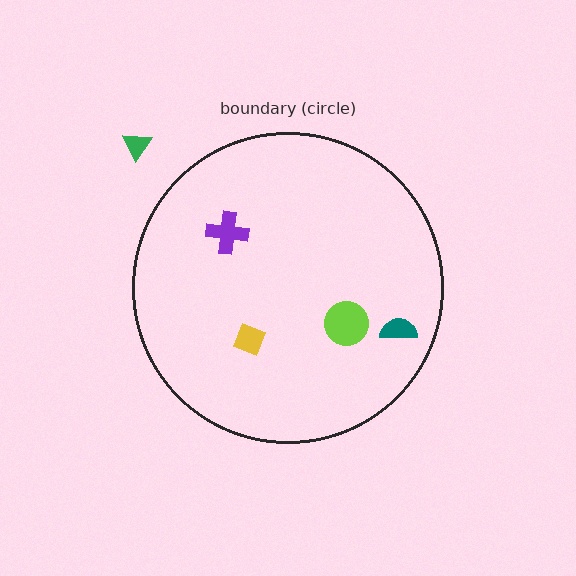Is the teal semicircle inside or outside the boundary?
Inside.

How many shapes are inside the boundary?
4 inside, 1 outside.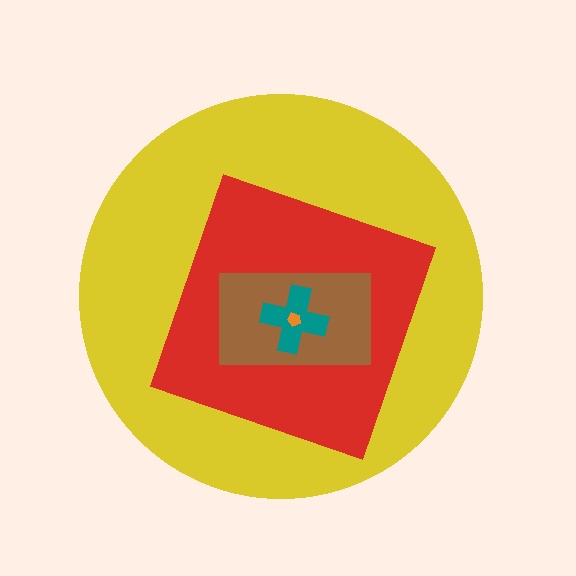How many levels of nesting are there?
5.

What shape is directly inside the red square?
The brown rectangle.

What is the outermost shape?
The yellow circle.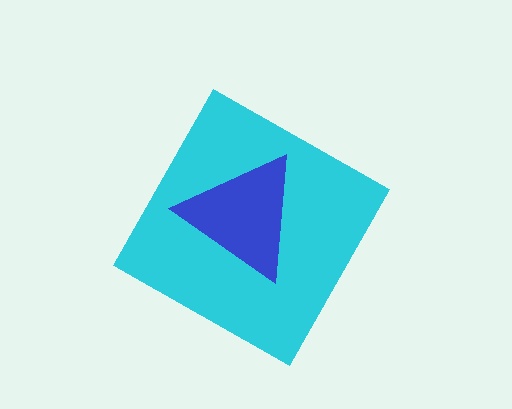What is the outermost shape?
The cyan diamond.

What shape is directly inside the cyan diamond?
The blue triangle.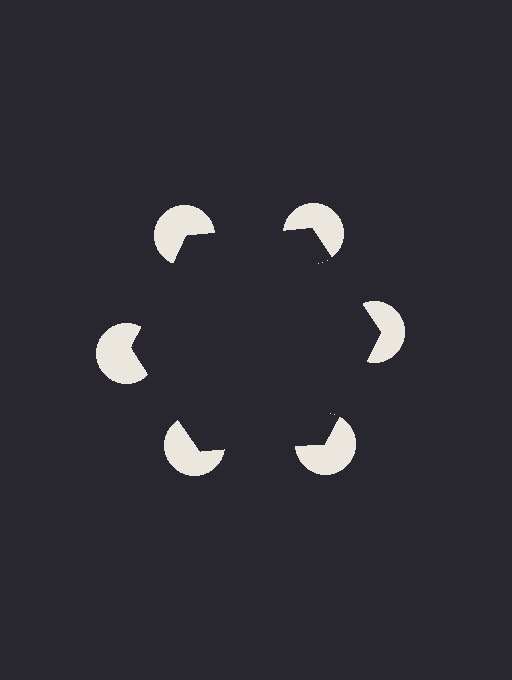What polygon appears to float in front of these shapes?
An illusory hexagon — its edges are inferred from the aligned wedge cuts in the pac-man discs, not physically drawn.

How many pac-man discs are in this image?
There are 6 — one at each vertex of the illusory hexagon.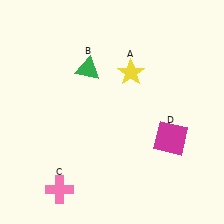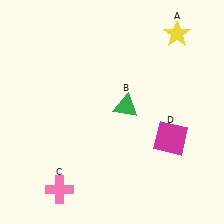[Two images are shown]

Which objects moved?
The objects that moved are: the yellow star (A), the green triangle (B).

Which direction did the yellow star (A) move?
The yellow star (A) moved right.